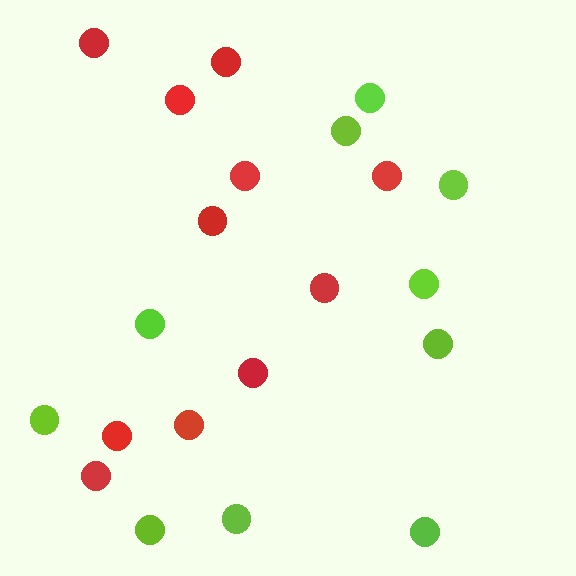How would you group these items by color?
There are 2 groups: one group of red circles (11) and one group of lime circles (10).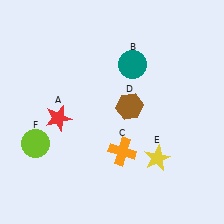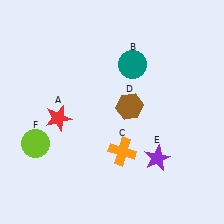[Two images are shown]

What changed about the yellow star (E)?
In Image 1, E is yellow. In Image 2, it changed to purple.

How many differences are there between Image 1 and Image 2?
There is 1 difference between the two images.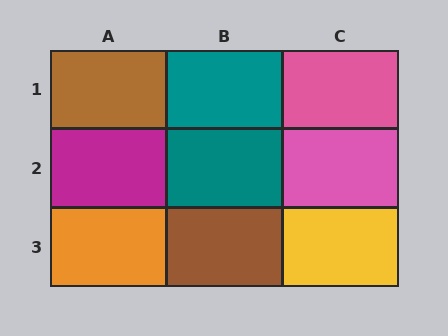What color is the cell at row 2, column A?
Magenta.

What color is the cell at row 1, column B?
Teal.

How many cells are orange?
1 cell is orange.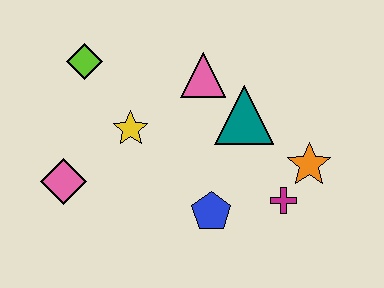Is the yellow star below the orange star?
No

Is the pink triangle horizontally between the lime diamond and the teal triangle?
Yes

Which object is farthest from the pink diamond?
The orange star is farthest from the pink diamond.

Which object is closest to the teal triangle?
The pink triangle is closest to the teal triangle.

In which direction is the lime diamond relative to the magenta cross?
The lime diamond is to the left of the magenta cross.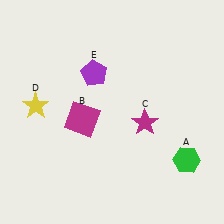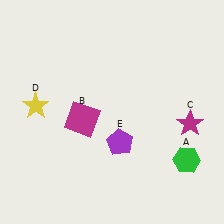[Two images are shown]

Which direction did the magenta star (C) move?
The magenta star (C) moved right.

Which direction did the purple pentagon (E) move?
The purple pentagon (E) moved down.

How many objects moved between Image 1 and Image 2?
2 objects moved between the two images.